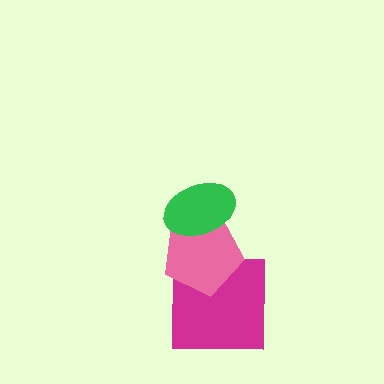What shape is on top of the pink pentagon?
The green ellipse is on top of the pink pentagon.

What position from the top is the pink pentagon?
The pink pentagon is 2nd from the top.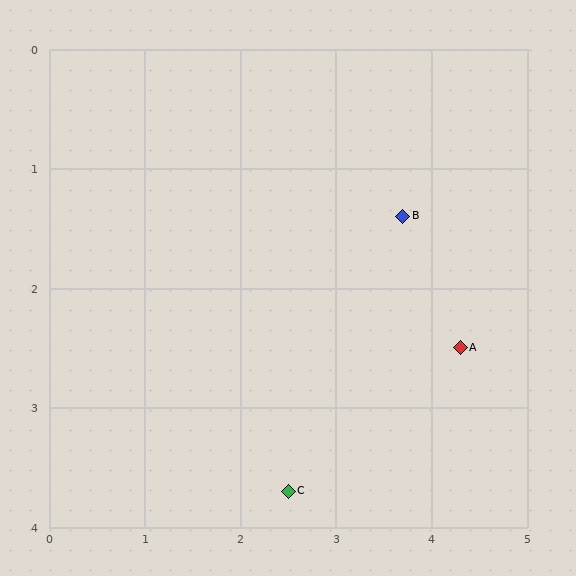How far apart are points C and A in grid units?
Points C and A are about 2.2 grid units apart.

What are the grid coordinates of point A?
Point A is at approximately (4.3, 2.5).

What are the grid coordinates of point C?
Point C is at approximately (2.5, 3.7).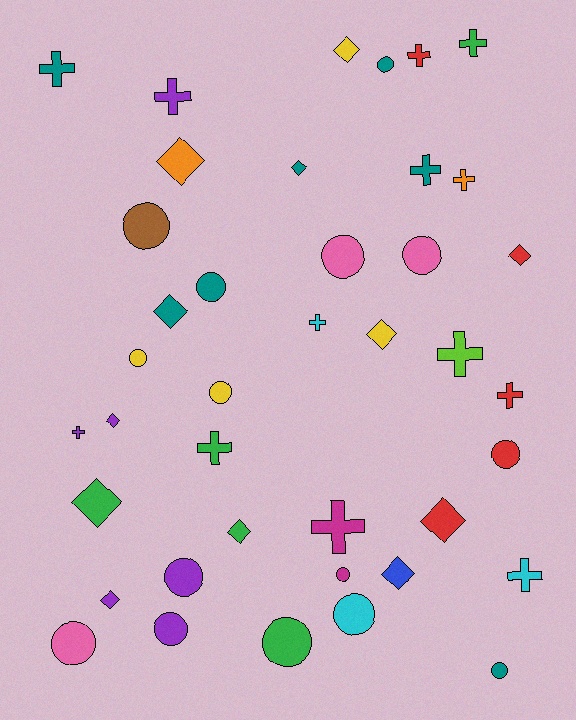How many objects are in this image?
There are 40 objects.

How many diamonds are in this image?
There are 12 diamonds.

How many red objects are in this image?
There are 5 red objects.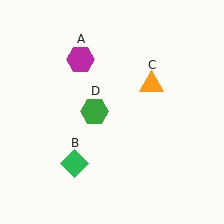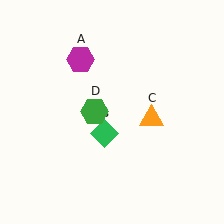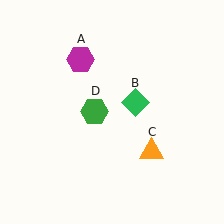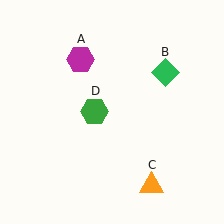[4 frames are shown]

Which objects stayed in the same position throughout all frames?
Magenta hexagon (object A) and green hexagon (object D) remained stationary.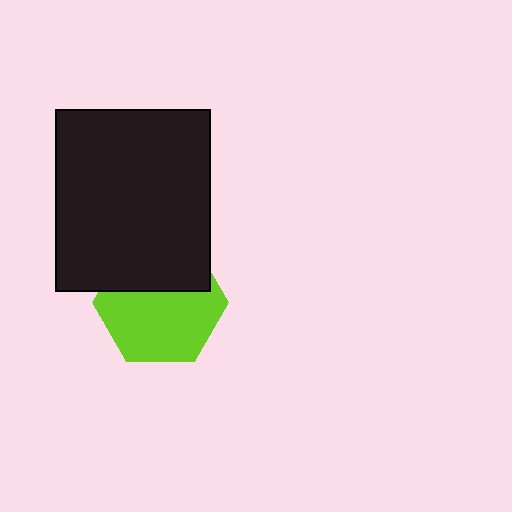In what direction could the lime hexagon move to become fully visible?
The lime hexagon could move down. That would shift it out from behind the black rectangle entirely.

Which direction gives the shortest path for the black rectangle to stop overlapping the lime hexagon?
Moving up gives the shortest separation.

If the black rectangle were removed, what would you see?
You would see the complete lime hexagon.